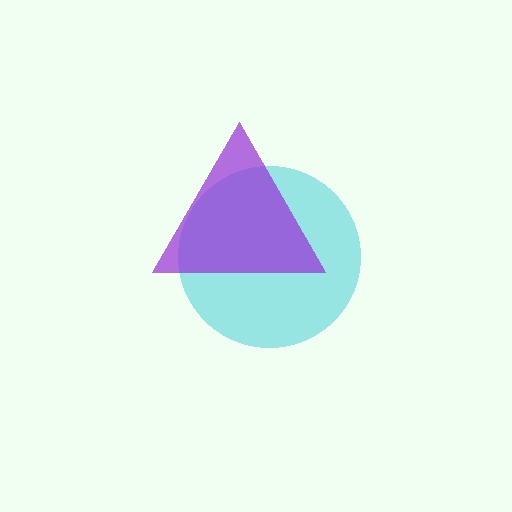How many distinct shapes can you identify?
There are 2 distinct shapes: a cyan circle, a purple triangle.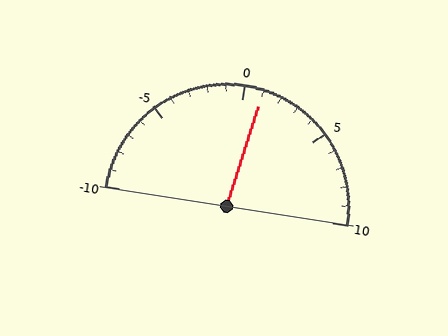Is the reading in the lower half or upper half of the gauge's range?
The reading is in the upper half of the range (-10 to 10).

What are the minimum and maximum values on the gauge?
The gauge ranges from -10 to 10.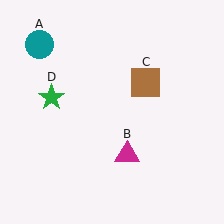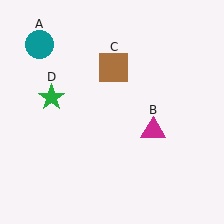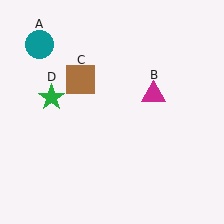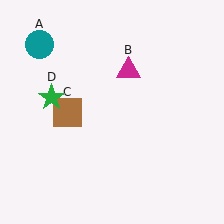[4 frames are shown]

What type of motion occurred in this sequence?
The magenta triangle (object B), brown square (object C) rotated counterclockwise around the center of the scene.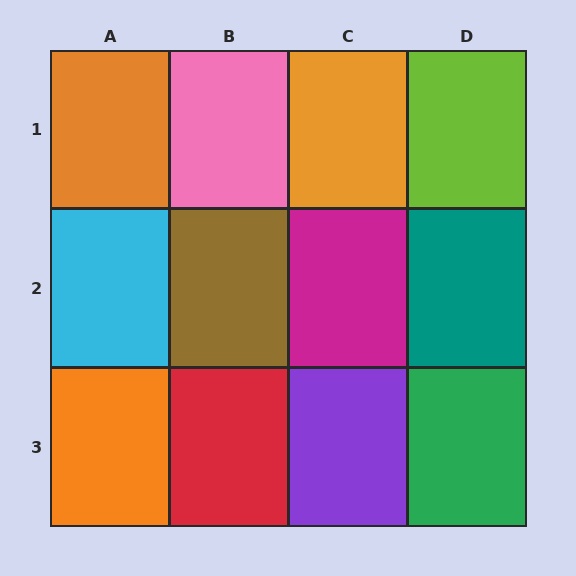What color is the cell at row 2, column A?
Cyan.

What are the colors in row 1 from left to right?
Orange, pink, orange, lime.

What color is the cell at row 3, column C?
Purple.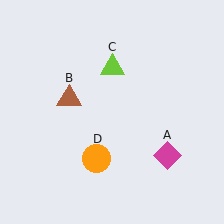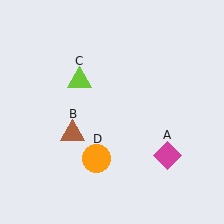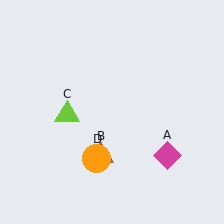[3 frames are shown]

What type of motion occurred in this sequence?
The brown triangle (object B), lime triangle (object C) rotated counterclockwise around the center of the scene.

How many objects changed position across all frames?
2 objects changed position: brown triangle (object B), lime triangle (object C).